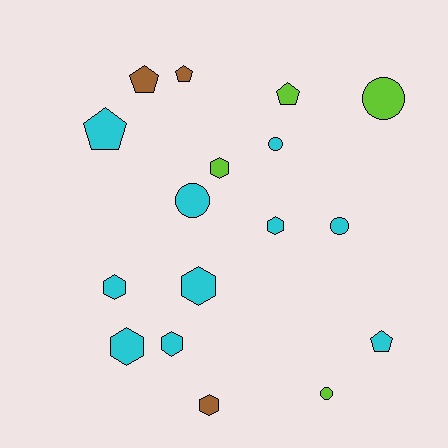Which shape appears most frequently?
Hexagon, with 7 objects.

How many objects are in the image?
There are 17 objects.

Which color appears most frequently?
Cyan, with 10 objects.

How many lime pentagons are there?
There is 1 lime pentagon.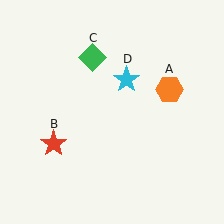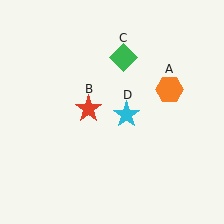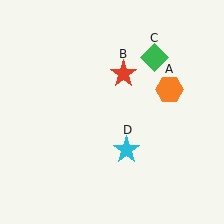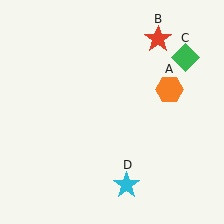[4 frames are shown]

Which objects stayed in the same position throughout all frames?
Orange hexagon (object A) remained stationary.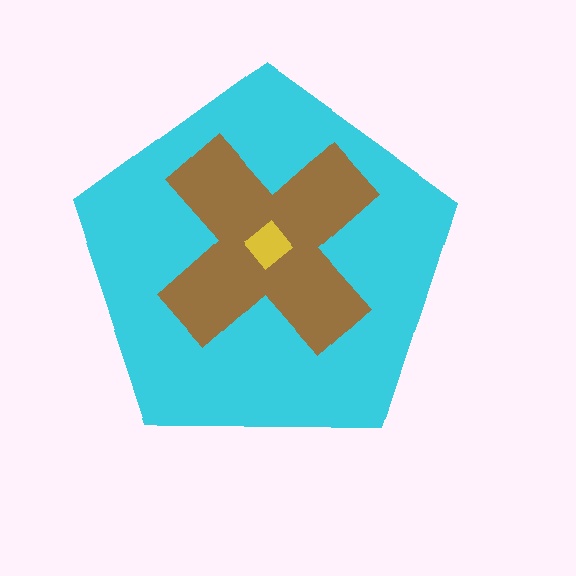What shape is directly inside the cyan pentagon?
The brown cross.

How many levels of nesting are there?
3.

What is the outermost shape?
The cyan pentagon.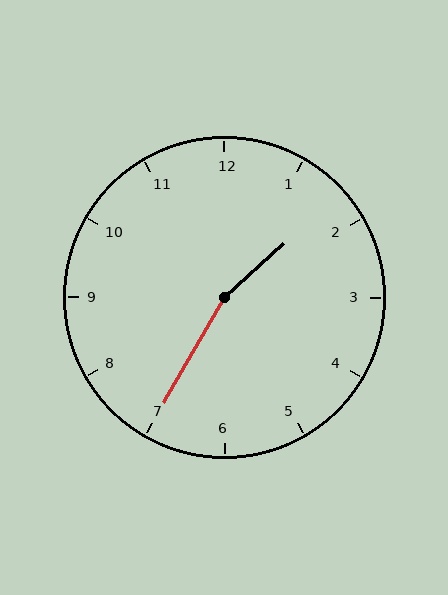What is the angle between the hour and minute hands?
Approximately 162 degrees.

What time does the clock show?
1:35.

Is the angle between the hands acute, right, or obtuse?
It is obtuse.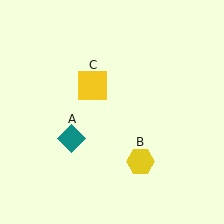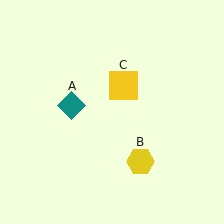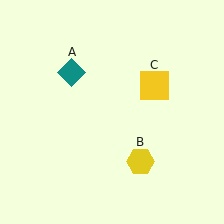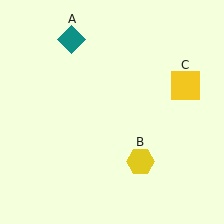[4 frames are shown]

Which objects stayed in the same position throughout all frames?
Yellow hexagon (object B) remained stationary.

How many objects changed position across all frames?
2 objects changed position: teal diamond (object A), yellow square (object C).